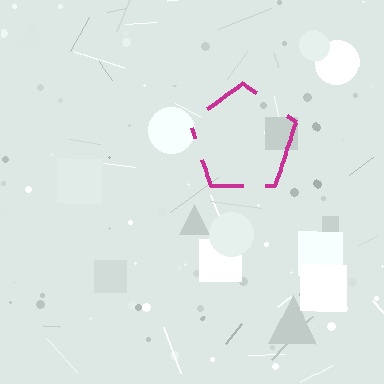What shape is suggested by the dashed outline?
The dashed outline suggests a pentagon.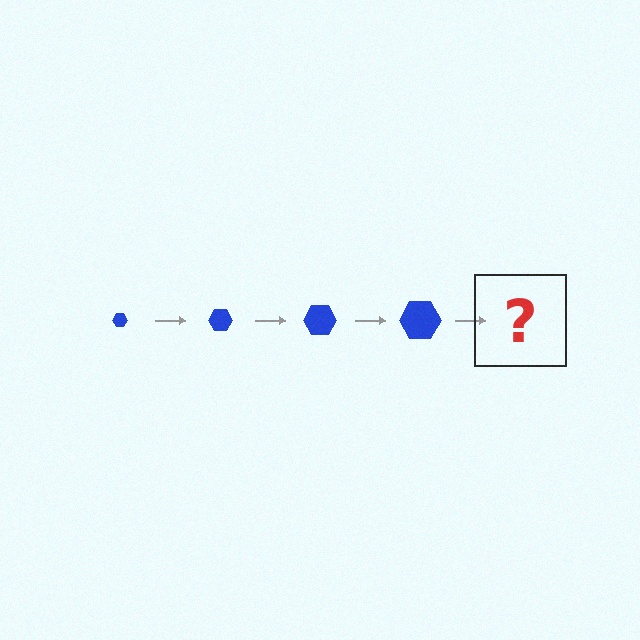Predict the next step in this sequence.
The next step is a blue hexagon, larger than the previous one.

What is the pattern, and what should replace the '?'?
The pattern is that the hexagon gets progressively larger each step. The '?' should be a blue hexagon, larger than the previous one.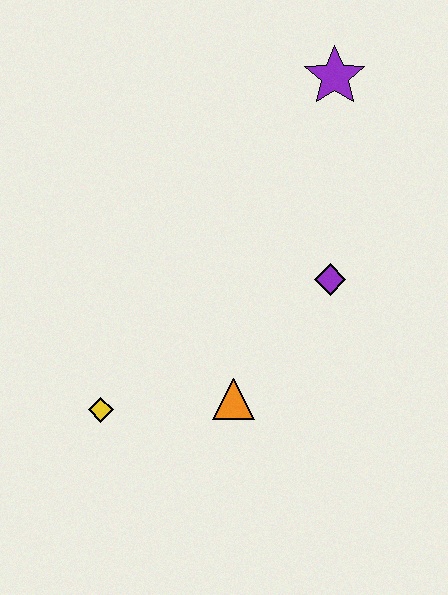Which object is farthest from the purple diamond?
The yellow diamond is farthest from the purple diamond.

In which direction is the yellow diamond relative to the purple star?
The yellow diamond is below the purple star.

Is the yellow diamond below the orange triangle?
Yes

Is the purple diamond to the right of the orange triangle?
Yes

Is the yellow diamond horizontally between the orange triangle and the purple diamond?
No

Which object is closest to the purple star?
The purple diamond is closest to the purple star.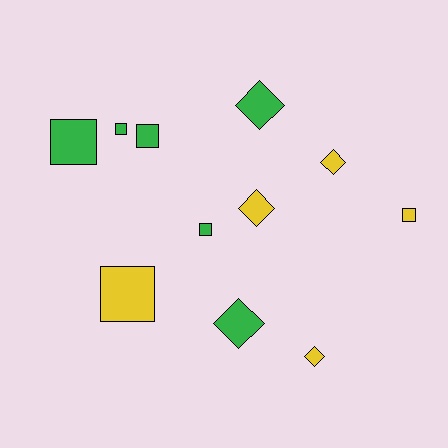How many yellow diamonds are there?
There are 3 yellow diamonds.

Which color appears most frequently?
Green, with 6 objects.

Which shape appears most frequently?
Square, with 6 objects.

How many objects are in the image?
There are 11 objects.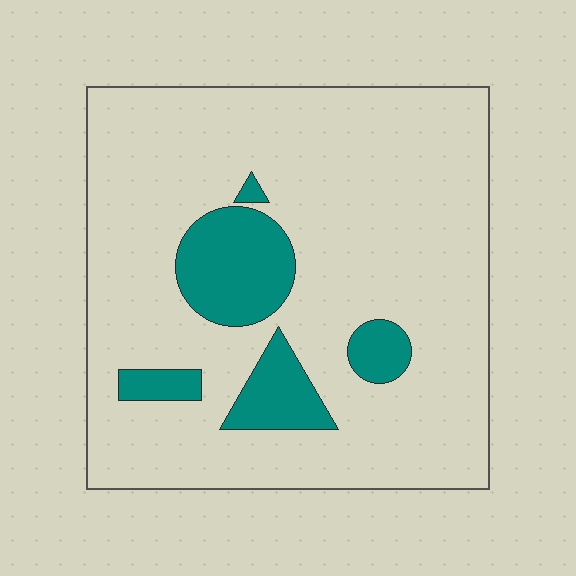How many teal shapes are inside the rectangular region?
5.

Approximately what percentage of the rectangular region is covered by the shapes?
Approximately 15%.